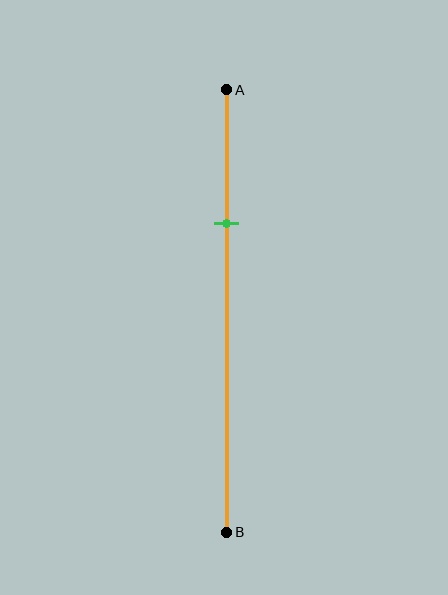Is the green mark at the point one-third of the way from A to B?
No, the mark is at about 30% from A, not at the 33% one-third point.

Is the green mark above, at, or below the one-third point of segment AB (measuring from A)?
The green mark is above the one-third point of segment AB.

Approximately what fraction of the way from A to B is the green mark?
The green mark is approximately 30% of the way from A to B.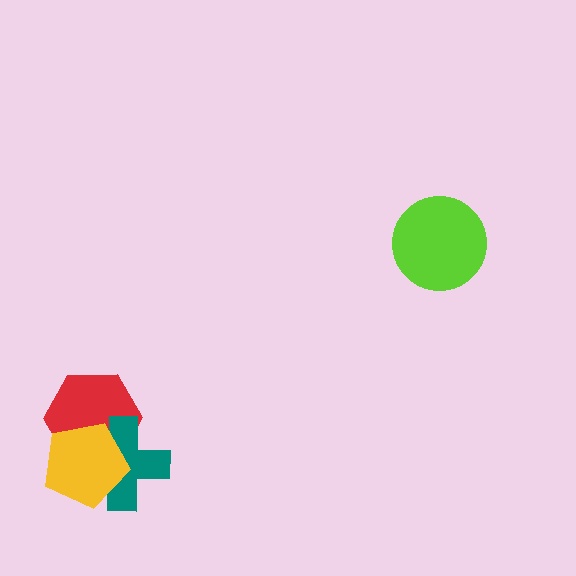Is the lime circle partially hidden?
No, no other shape covers it.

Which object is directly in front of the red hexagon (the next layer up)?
The teal cross is directly in front of the red hexagon.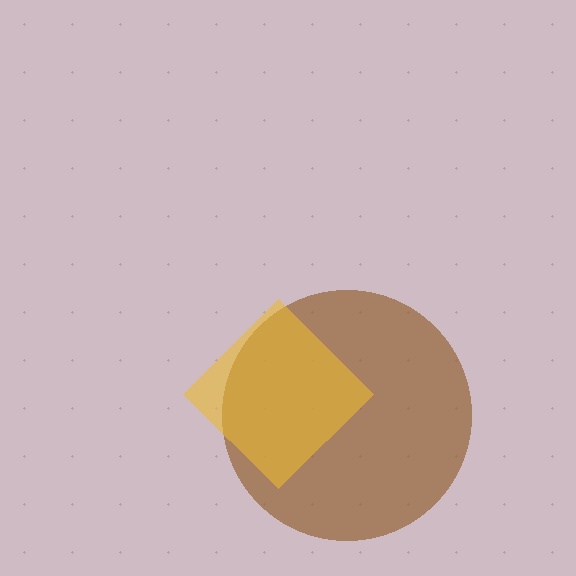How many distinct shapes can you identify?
There are 2 distinct shapes: a brown circle, a yellow diamond.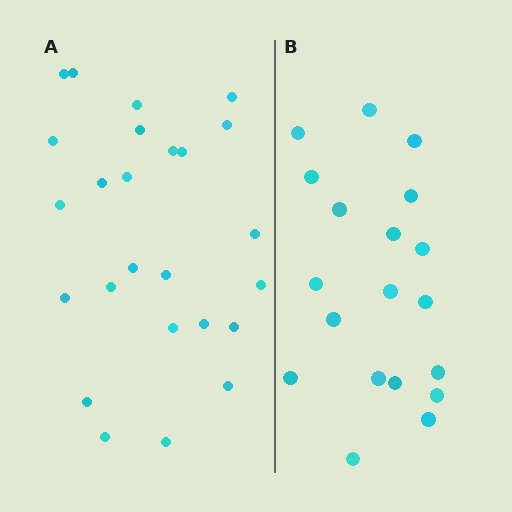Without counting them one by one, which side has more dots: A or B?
Region A (the left region) has more dots.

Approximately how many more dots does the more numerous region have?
Region A has about 6 more dots than region B.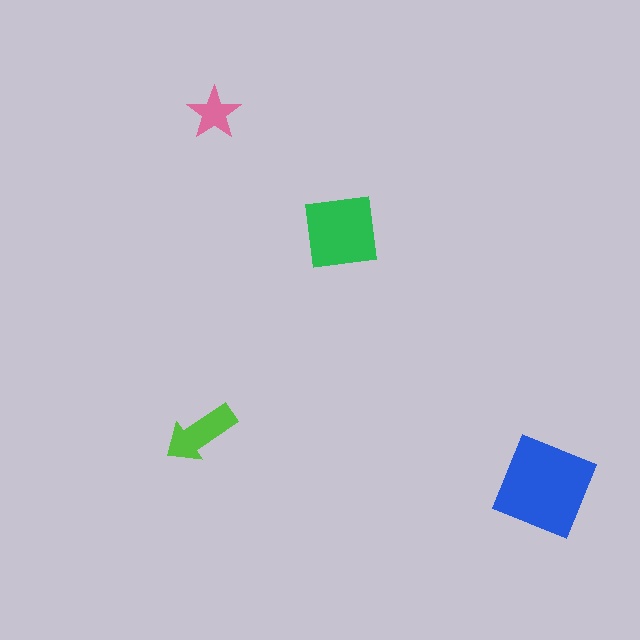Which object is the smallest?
The pink star.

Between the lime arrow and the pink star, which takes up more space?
The lime arrow.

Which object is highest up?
The pink star is topmost.